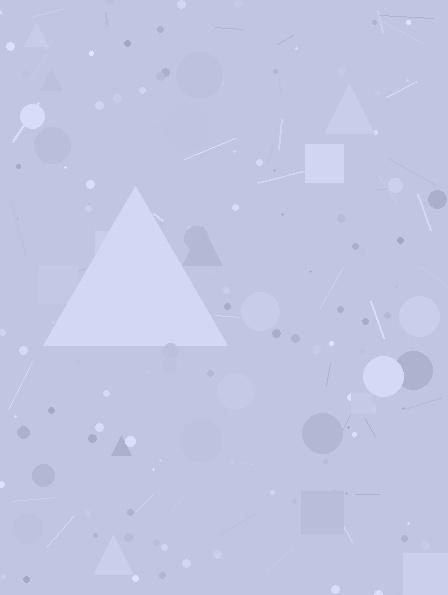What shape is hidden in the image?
A triangle is hidden in the image.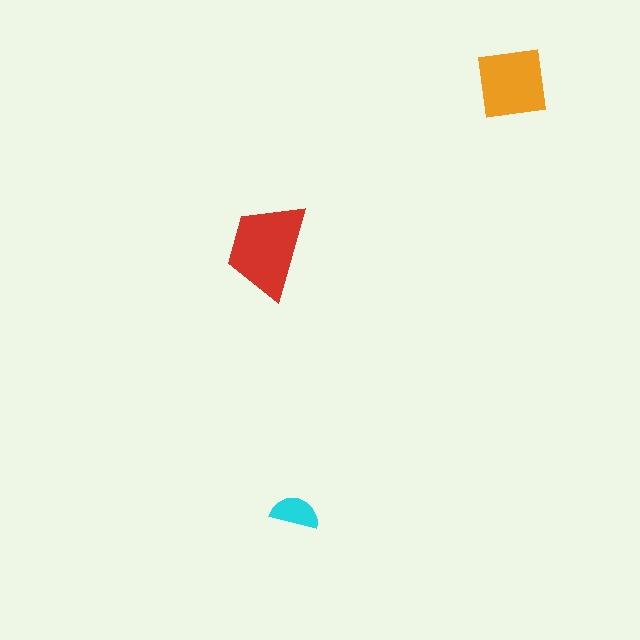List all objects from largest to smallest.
The red trapezoid, the orange square, the cyan semicircle.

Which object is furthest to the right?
The orange square is rightmost.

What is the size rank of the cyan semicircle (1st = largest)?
3rd.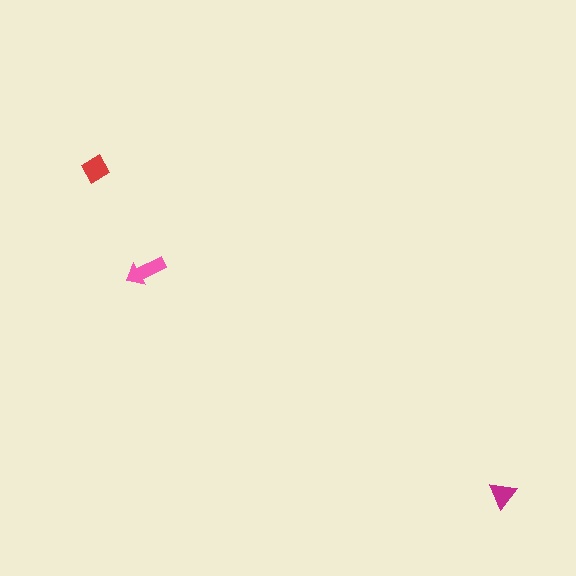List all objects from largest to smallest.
The pink arrow, the red diamond, the magenta triangle.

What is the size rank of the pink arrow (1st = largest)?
1st.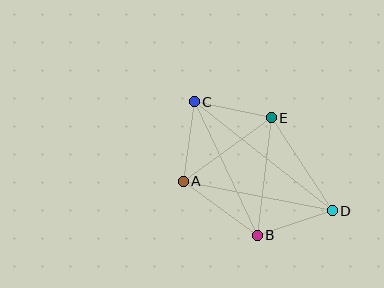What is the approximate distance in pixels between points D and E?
The distance between D and E is approximately 111 pixels.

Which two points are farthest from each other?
Points C and D are farthest from each other.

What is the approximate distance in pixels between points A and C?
The distance between A and C is approximately 80 pixels.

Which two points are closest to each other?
Points B and D are closest to each other.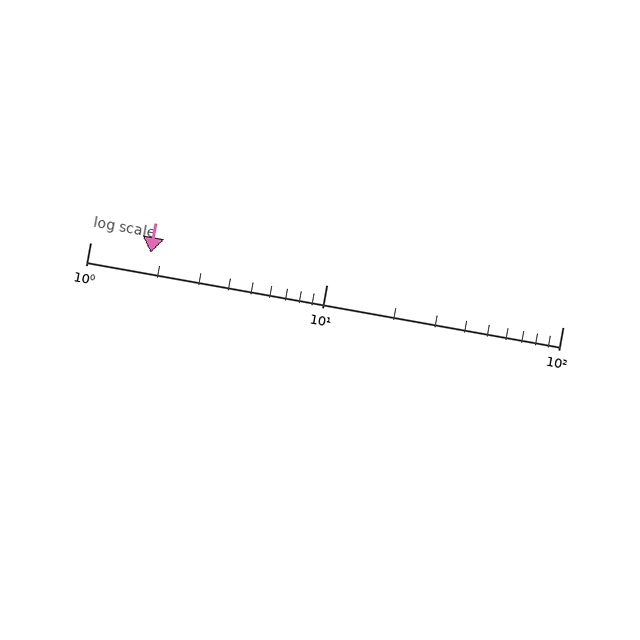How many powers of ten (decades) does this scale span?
The scale spans 2 decades, from 1 to 100.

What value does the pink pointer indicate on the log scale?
The pointer indicates approximately 1.8.